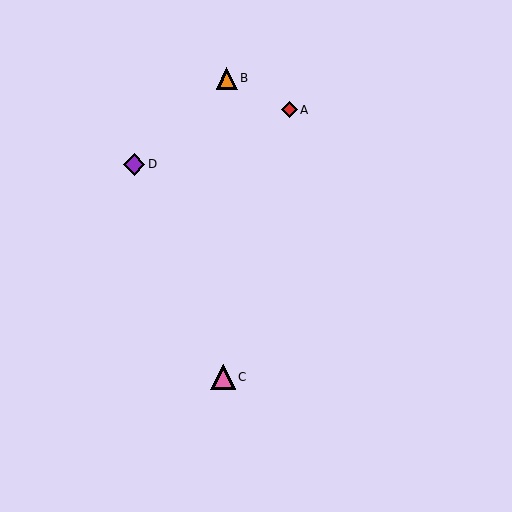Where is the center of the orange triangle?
The center of the orange triangle is at (227, 78).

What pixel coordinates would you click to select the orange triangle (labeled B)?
Click at (227, 78) to select the orange triangle B.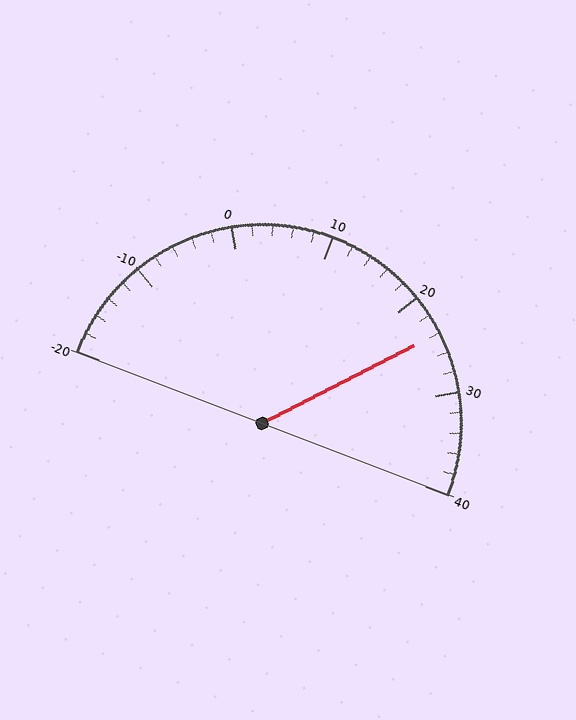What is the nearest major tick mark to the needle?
The nearest major tick mark is 20.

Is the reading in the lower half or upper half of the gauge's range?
The reading is in the upper half of the range (-20 to 40).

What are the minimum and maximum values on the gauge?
The gauge ranges from -20 to 40.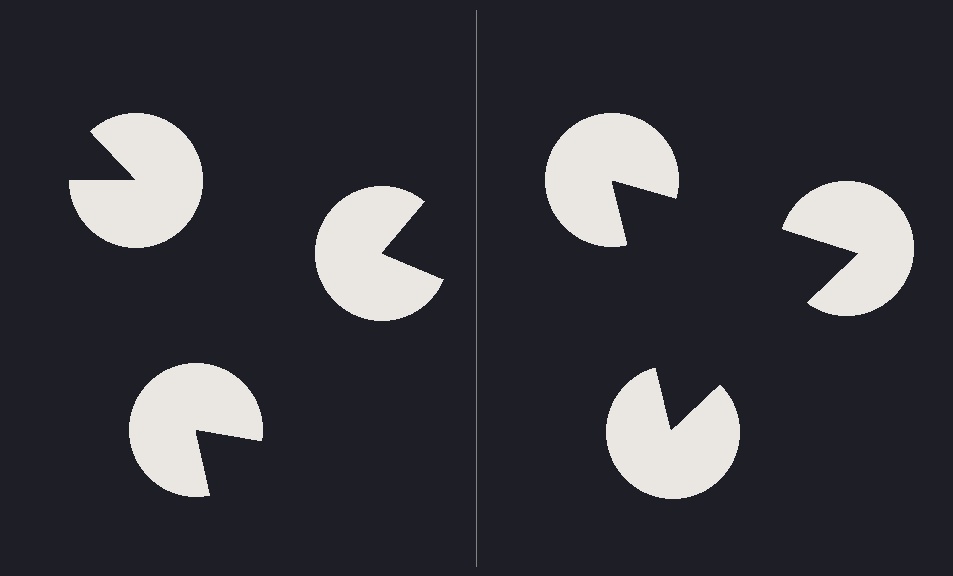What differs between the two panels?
The pac-man discs are positioned identically on both sides; only the wedge orientations differ. On the right they align to a triangle; on the left they are misaligned.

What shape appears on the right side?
An illusory triangle.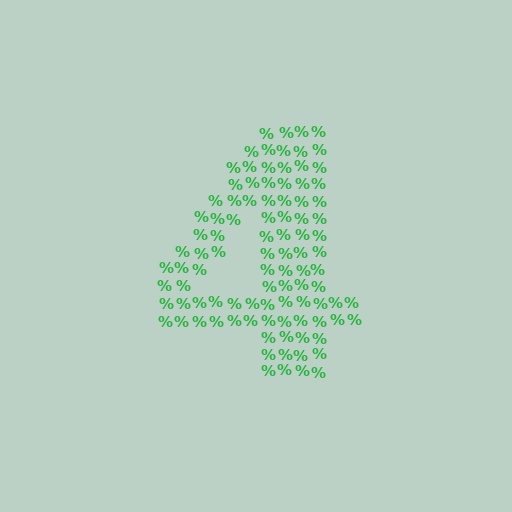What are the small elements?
The small elements are percent signs.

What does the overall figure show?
The overall figure shows the digit 4.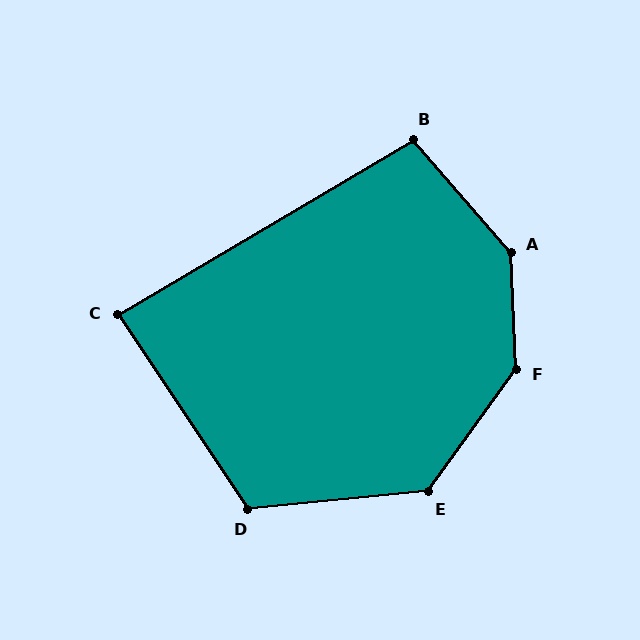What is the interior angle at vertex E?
Approximately 132 degrees (obtuse).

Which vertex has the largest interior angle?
A, at approximately 142 degrees.